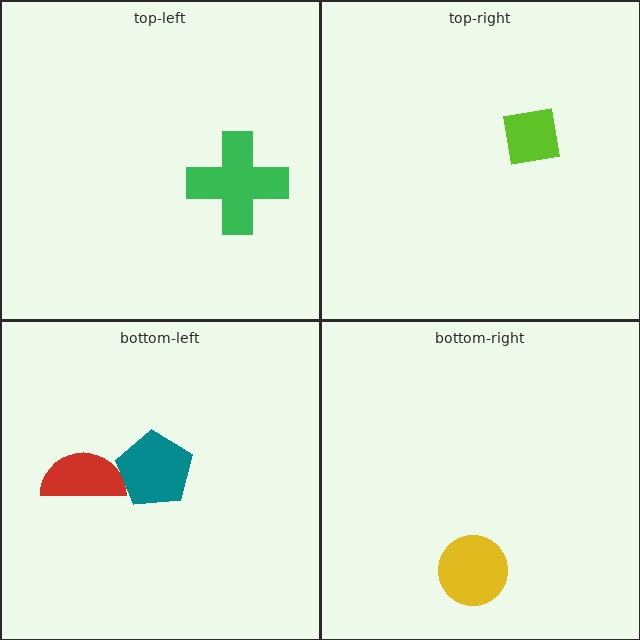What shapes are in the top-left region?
The green cross.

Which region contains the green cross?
The top-left region.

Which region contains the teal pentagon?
The bottom-left region.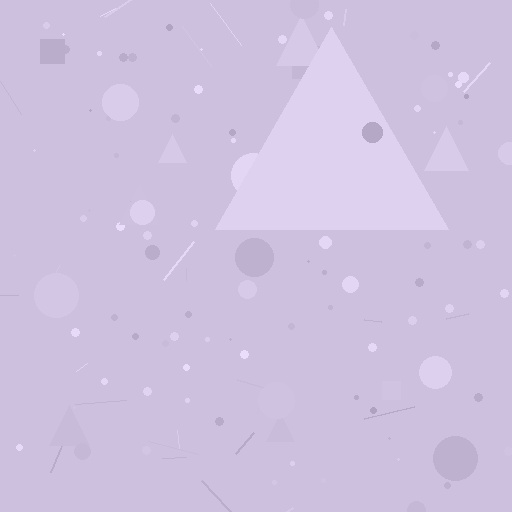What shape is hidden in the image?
A triangle is hidden in the image.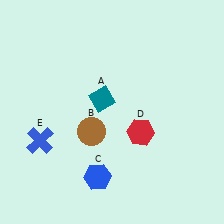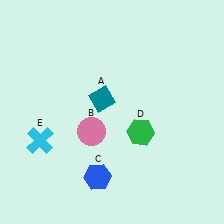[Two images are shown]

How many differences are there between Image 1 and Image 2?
There are 3 differences between the two images.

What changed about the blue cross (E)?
In Image 1, E is blue. In Image 2, it changed to cyan.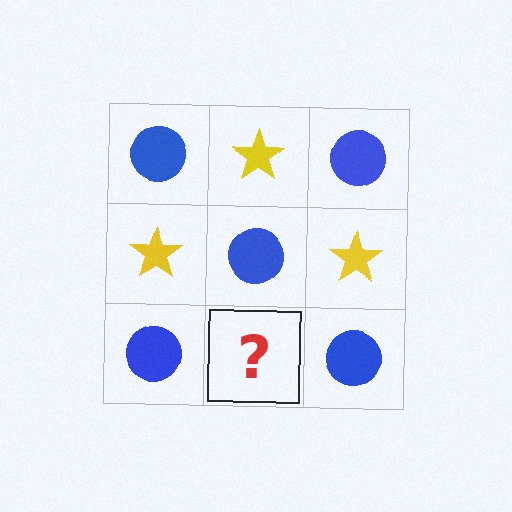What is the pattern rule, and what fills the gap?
The rule is that it alternates blue circle and yellow star in a checkerboard pattern. The gap should be filled with a yellow star.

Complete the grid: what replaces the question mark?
The question mark should be replaced with a yellow star.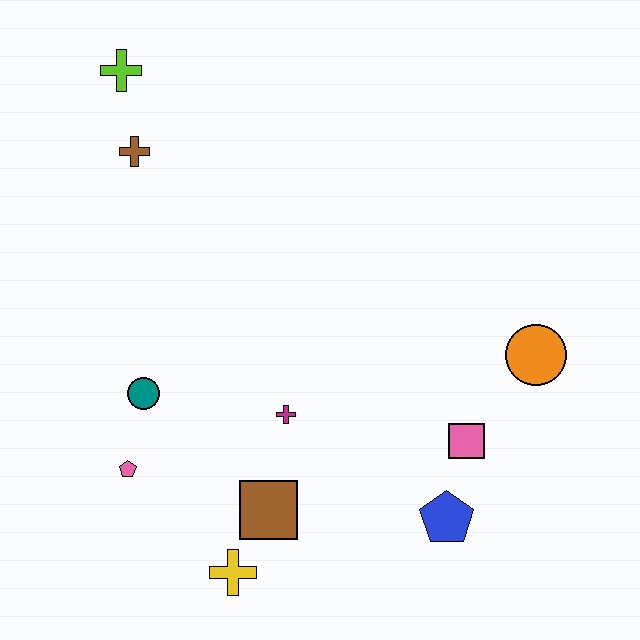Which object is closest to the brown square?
The yellow cross is closest to the brown square.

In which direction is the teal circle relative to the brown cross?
The teal circle is below the brown cross.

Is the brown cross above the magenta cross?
Yes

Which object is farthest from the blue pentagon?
The lime cross is farthest from the blue pentagon.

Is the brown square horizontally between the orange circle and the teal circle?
Yes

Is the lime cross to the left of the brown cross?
Yes